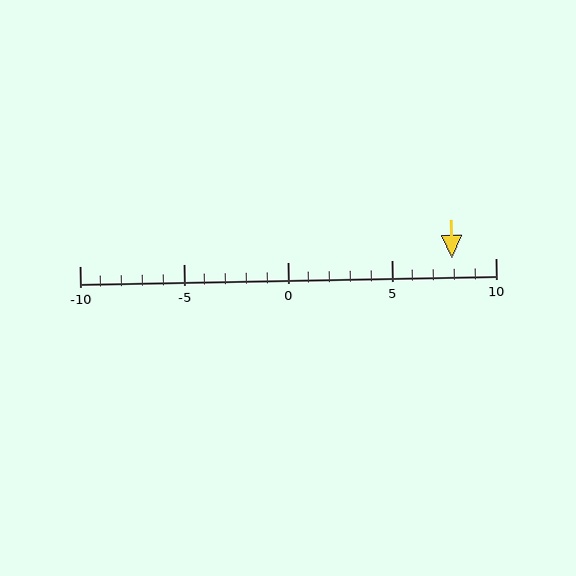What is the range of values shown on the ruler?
The ruler shows values from -10 to 10.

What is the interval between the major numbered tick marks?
The major tick marks are spaced 5 units apart.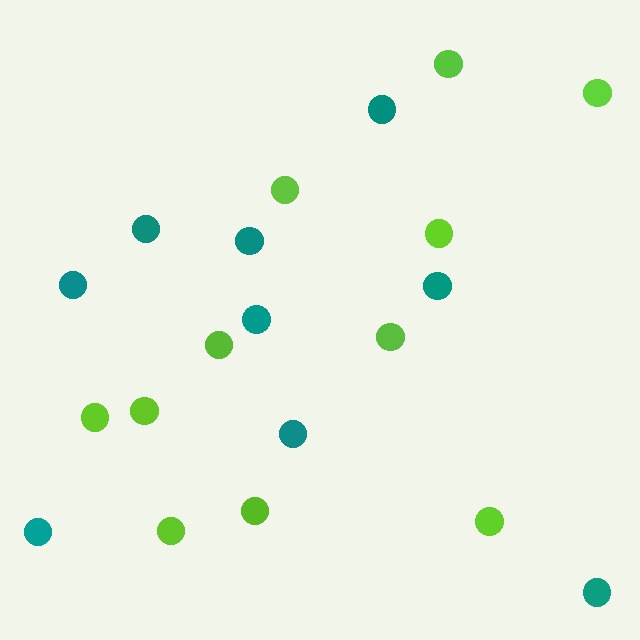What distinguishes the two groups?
There are 2 groups: one group of teal circles (9) and one group of lime circles (11).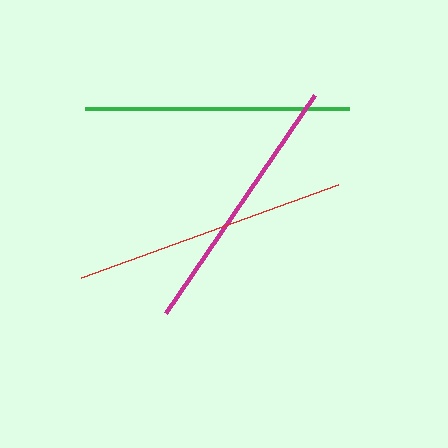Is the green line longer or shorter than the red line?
The red line is longer than the green line.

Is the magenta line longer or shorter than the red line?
The red line is longer than the magenta line.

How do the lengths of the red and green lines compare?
The red and green lines are approximately the same length.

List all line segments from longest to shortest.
From longest to shortest: red, magenta, green.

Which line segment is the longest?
The red line is the longest at approximately 273 pixels.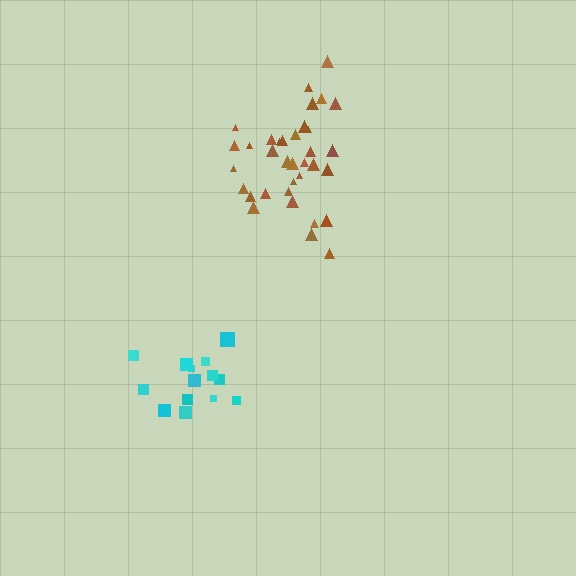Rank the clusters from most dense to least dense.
cyan, brown.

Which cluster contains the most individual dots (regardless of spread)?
Brown (35).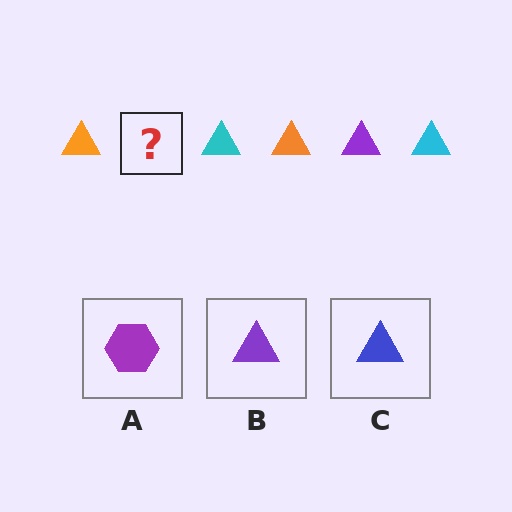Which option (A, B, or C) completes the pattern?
B.